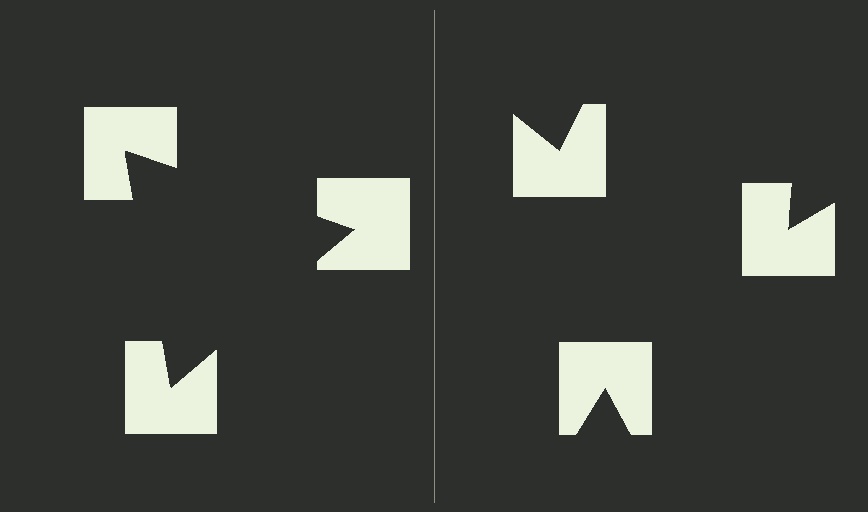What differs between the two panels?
The notched squares are positioned identically on both sides; only the wedge orientations differ. On the left they align to a triangle; on the right they are misaligned.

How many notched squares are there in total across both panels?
6 — 3 on each side.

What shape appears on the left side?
An illusory triangle.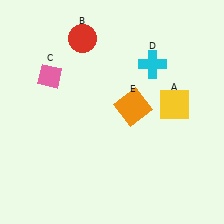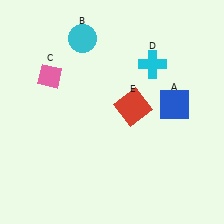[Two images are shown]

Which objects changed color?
A changed from yellow to blue. B changed from red to cyan. E changed from orange to red.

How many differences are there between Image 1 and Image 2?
There are 3 differences between the two images.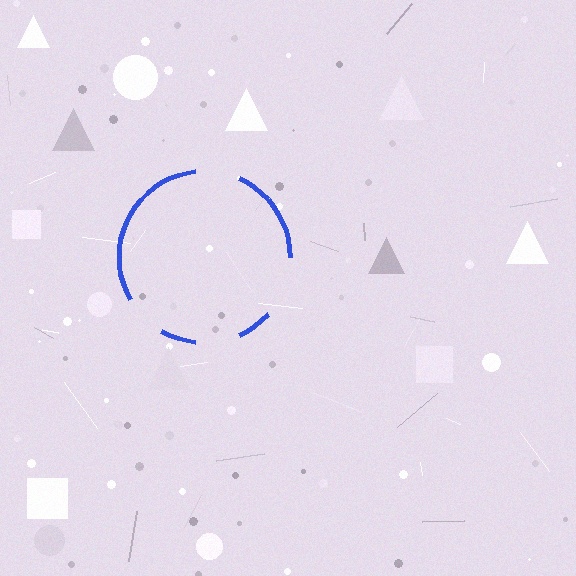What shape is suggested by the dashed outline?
The dashed outline suggests a circle.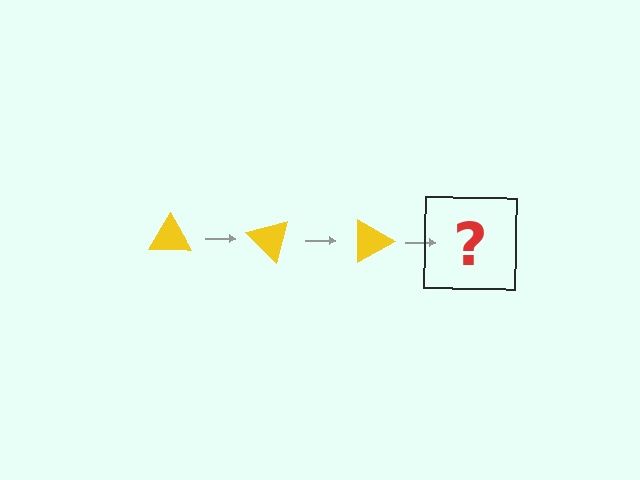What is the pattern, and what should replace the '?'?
The pattern is that the triangle rotates 45 degrees each step. The '?' should be a yellow triangle rotated 135 degrees.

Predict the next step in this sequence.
The next step is a yellow triangle rotated 135 degrees.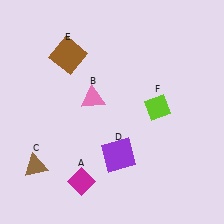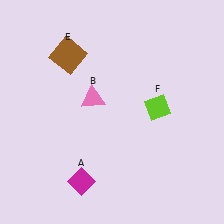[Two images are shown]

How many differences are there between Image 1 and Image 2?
There are 2 differences between the two images.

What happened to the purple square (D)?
The purple square (D) was removed in Image 2. It was in the bottom-right area of Image 1.